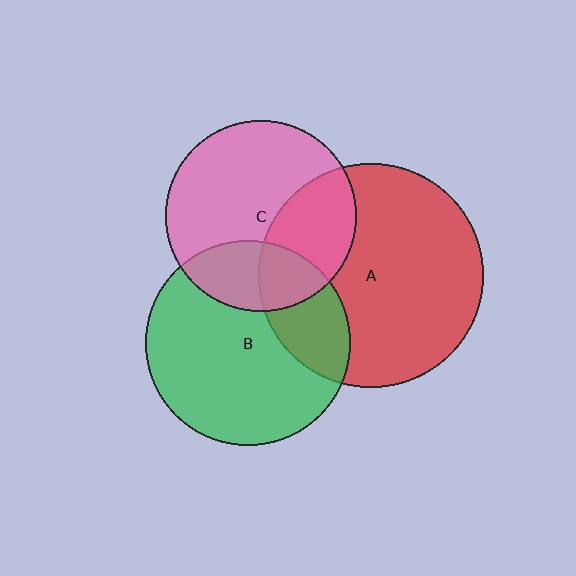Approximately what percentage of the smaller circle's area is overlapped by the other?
Approximately 25%.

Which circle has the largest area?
Circle A (red).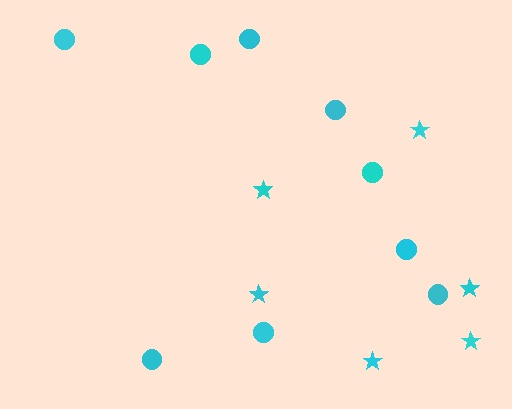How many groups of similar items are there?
There are 2 groups: one group of circles (9) and one group of stars (6).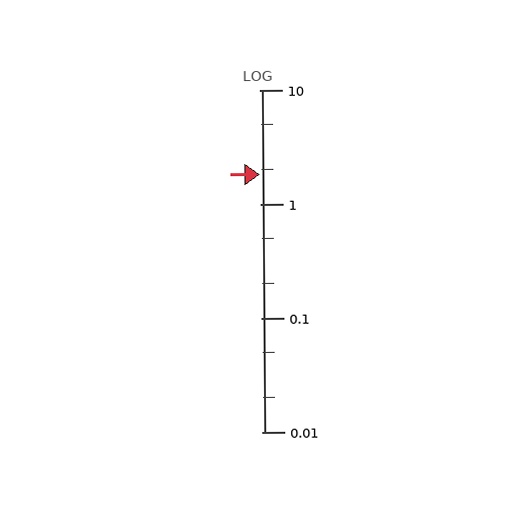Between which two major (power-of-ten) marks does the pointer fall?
The pointer is between 1 and 10.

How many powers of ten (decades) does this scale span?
The scale spans 3 decades, from 0.01 to 10.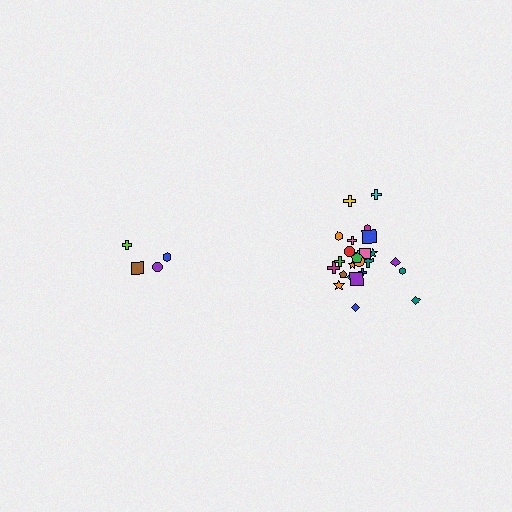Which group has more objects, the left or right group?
The right group.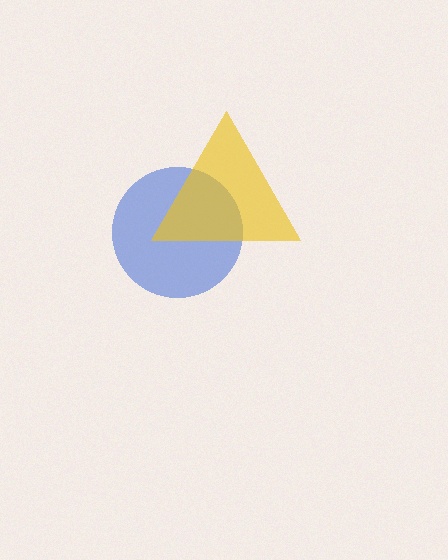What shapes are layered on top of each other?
The layered shapes are: a blue circle, a yellow triangle.